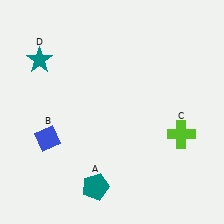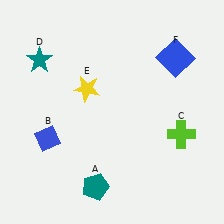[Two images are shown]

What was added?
A yellow star (E), a blue square (F) were added in Image 2.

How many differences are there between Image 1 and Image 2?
There are 2 differences between the two images.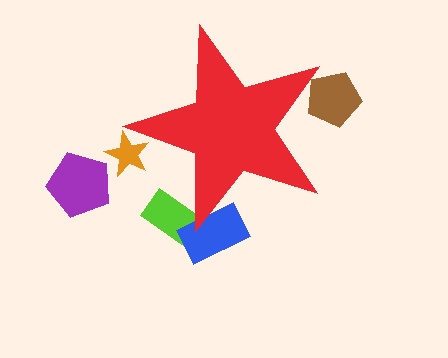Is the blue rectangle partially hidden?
Yes, the blue rectangle is partially hidden behind the red star.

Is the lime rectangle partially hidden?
Yes, the lime rectangle is partially hidden behind the red star.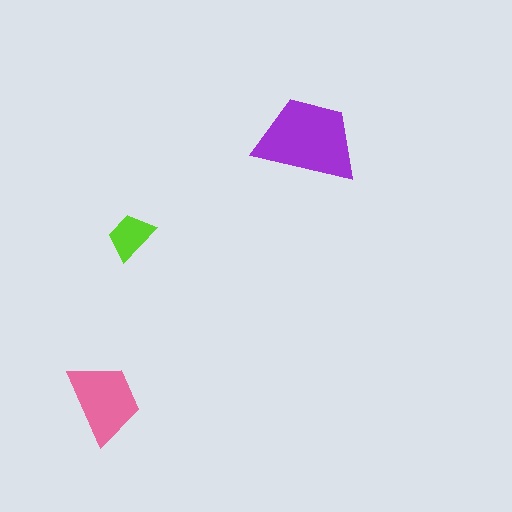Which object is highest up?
The purple trapezoid is topmost.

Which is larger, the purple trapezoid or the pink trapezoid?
The purple one.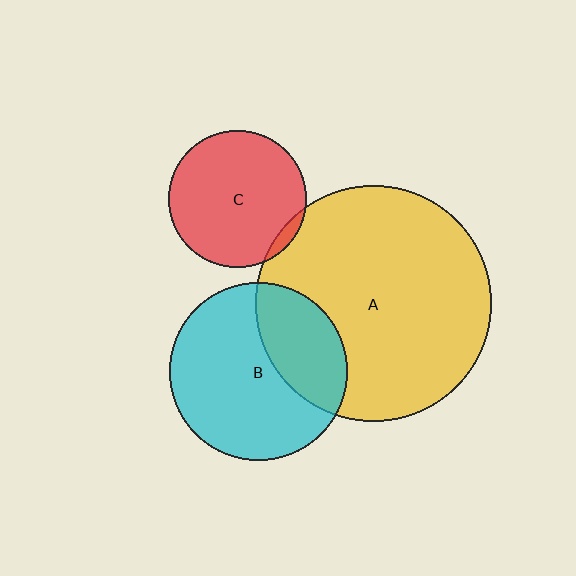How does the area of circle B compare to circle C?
Approximately 1.7 times.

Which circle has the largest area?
Circle A (yellow).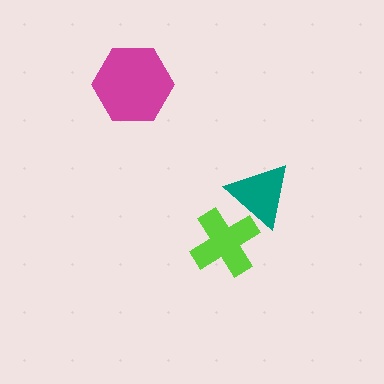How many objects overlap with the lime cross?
1 object overlaps with the lime cross.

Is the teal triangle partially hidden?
Yes, it is partially covered by another shape.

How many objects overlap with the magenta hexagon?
0 objects overlap with the magenta hexagon.